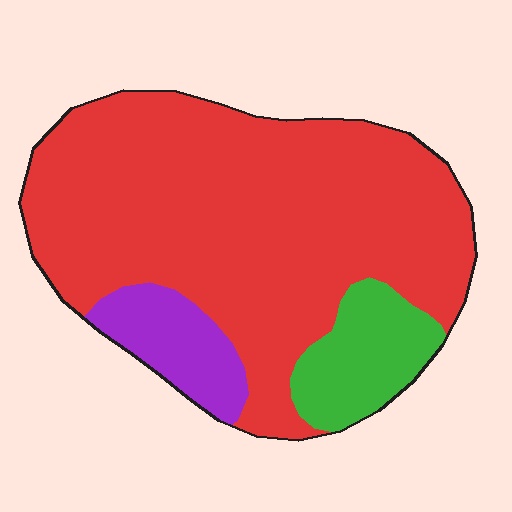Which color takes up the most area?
Red, at roughly 75%.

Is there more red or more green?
Red.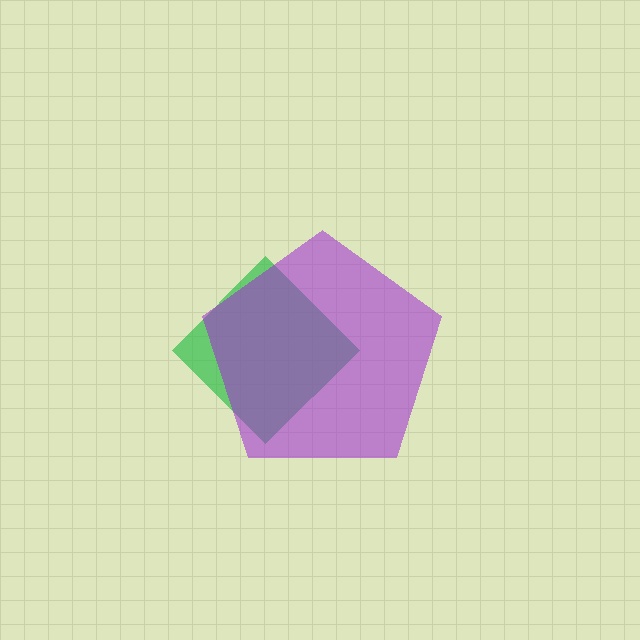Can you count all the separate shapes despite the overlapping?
Yes, there are 2 separate shapes.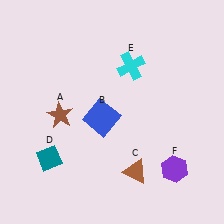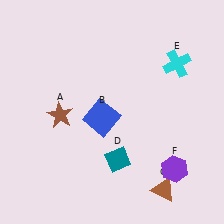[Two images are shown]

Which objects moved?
The objects that moved are: the brown triangle (C), the teal diamond (D), the cyan cross (E).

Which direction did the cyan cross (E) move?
The cyan cross (E) moved right.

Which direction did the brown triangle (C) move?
The brown triangle (C) moved right.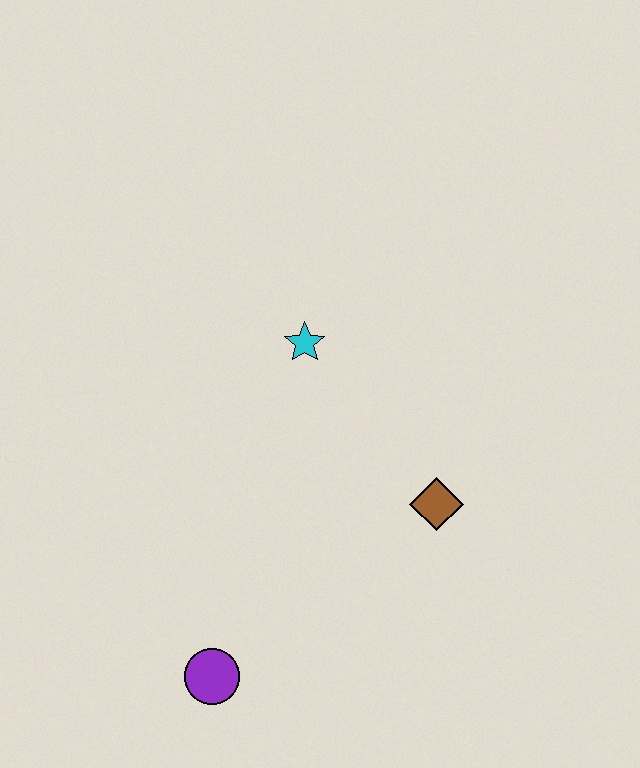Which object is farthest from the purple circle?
The cyan star is farthest from the purple circle.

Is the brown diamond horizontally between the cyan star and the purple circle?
No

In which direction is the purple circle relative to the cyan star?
The purple circle is below the cyan star.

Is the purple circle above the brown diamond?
No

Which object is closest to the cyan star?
The brown diamond is closest to the cyan star.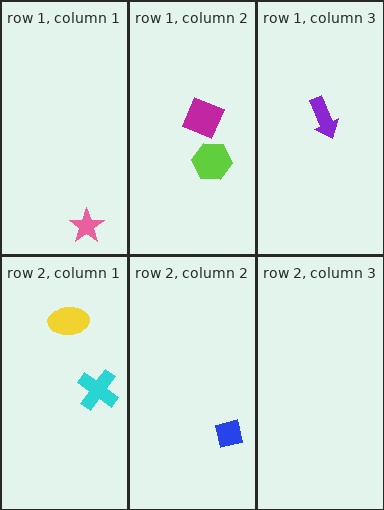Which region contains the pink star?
The row 1, column 1 region.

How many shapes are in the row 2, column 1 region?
2.